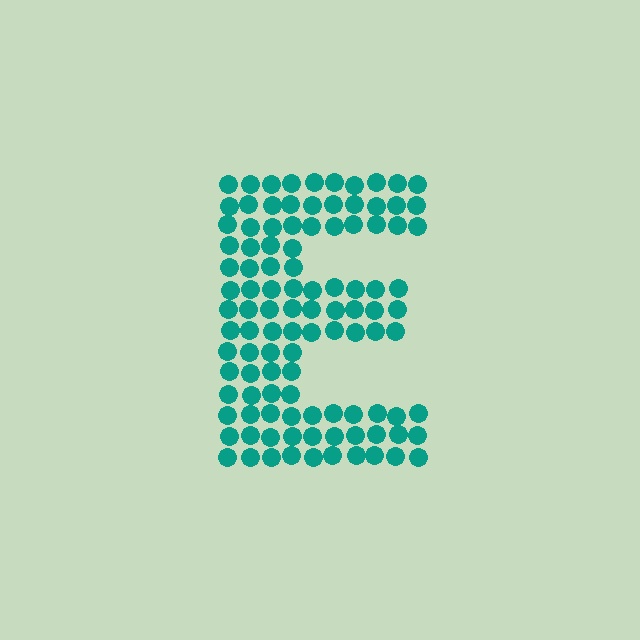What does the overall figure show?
The overall figure shows the letter E.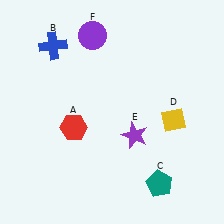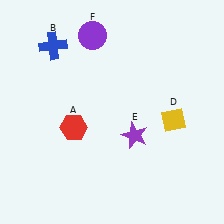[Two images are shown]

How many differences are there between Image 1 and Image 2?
There is 1 difference between the two images.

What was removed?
The teal pentagon (C) was removed in Image 2.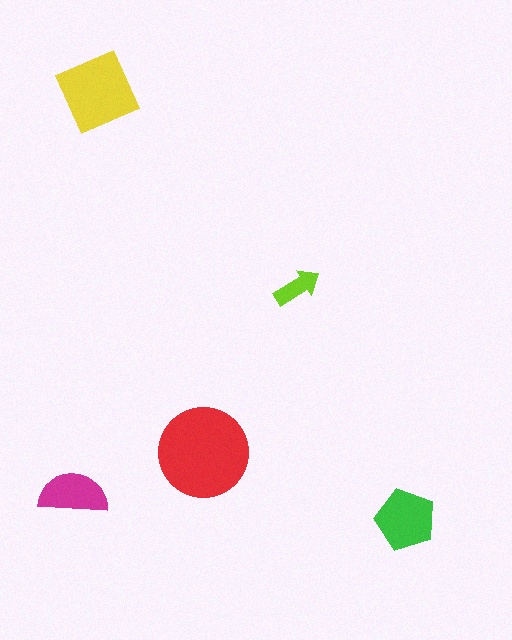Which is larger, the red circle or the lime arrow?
The red circle.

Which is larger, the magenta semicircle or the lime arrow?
The magenta semicircle.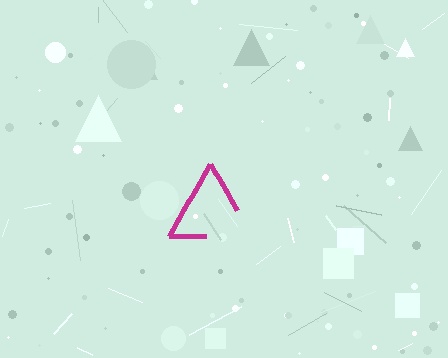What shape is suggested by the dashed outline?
The dashed outline suggests a triangle.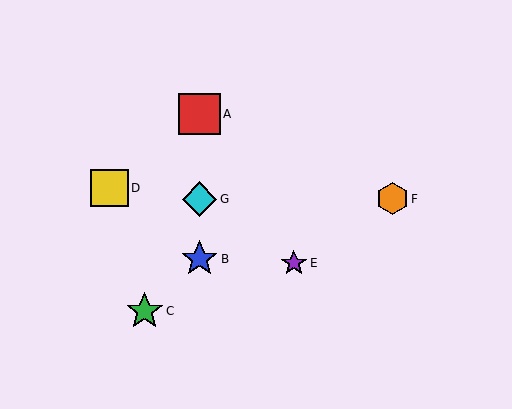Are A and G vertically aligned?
Yes, both are at x≈200.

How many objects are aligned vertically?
3 objects (A, B, G) are aligned vertically.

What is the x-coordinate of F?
Object F is at x≈392.